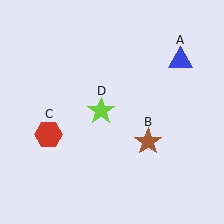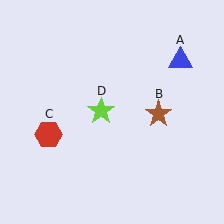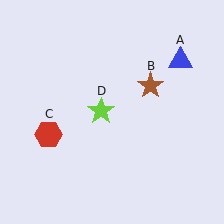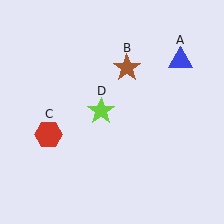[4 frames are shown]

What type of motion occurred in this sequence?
The brown star (object B) rotated counterclockwise around the center of the scene.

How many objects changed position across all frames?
1 object changed position: brown star (object B).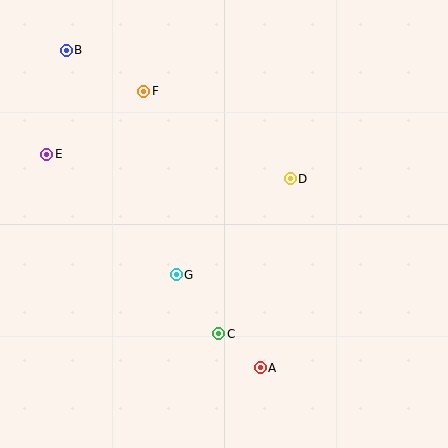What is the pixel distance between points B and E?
The distance between B and E is 105 pixels.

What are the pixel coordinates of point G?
Point G is at (176, 275).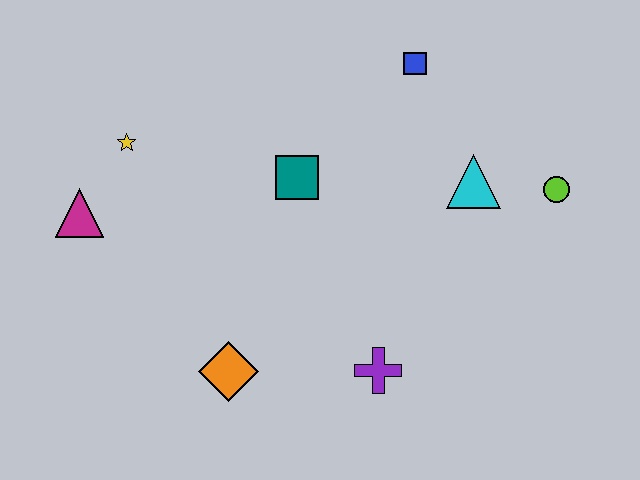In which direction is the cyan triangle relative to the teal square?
The cyan triangle is to the right of the teal square.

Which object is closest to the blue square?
The cyan triangle is closest to the blue square.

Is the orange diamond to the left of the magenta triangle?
No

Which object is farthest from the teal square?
The lime circle is farthest from the teal square.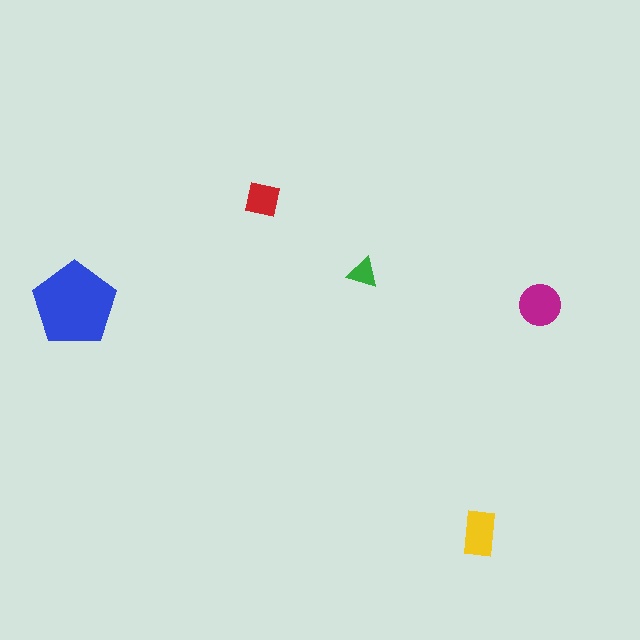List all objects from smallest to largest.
The green triangle, the red square, the yellow rectangle, the magenta circle, the blue pentagon.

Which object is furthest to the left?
The blue pentagon is leftmost.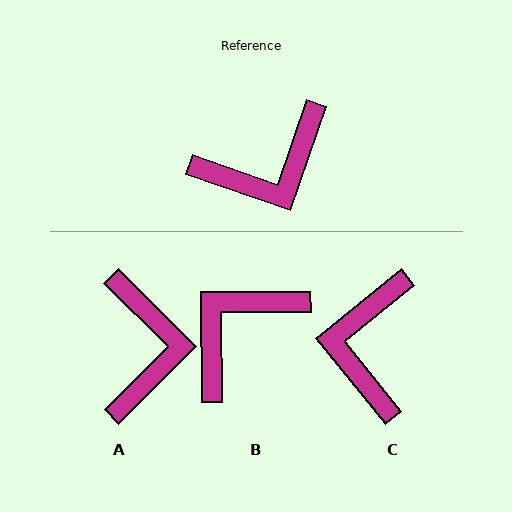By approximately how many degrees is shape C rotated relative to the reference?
Approximately 122 degrees clockwise.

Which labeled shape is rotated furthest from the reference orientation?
B, about 161 degrees away.